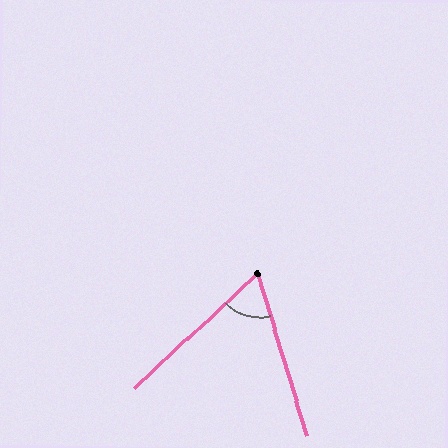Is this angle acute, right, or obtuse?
It is acute.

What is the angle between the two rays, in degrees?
Approximately 64 degrees.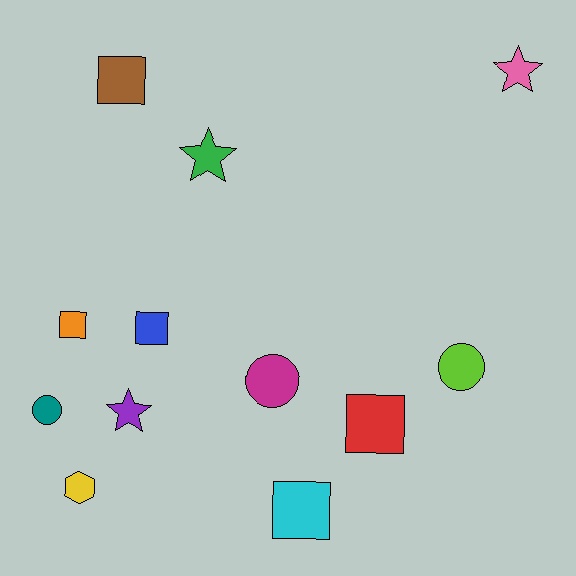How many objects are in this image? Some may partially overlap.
There are 12 objects.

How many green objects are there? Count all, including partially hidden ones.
There is 1 green object.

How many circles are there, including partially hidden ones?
There are 3 circles.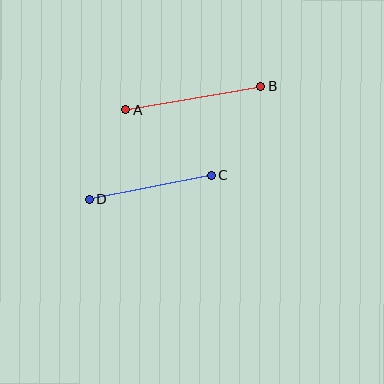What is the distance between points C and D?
The distance is approximately 124 pixels.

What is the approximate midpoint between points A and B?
The midpoint is at approximately (194, 98) pixels.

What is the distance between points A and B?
The distance is approximately 137 pixels.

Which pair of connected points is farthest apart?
Points A and B are farthest apart.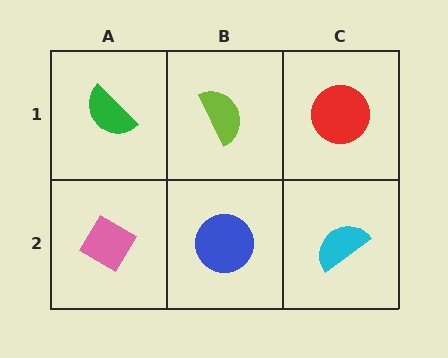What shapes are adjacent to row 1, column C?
A cyan semicircle (row 2, column C), a lime semicircle (row 1, column B).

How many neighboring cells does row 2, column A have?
2.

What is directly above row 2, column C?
A red circle.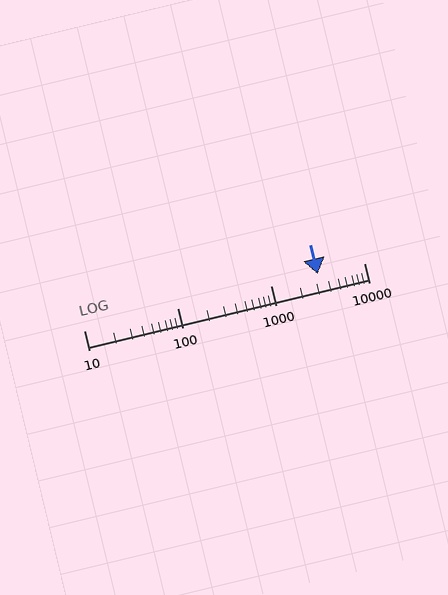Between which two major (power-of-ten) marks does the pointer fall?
The pointer is between 1000 and 10000.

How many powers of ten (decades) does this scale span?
The scale spans 3 decades, from 10 to 10000.